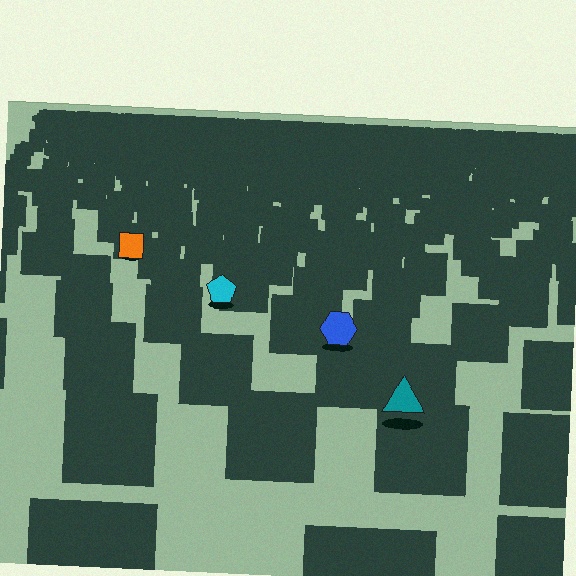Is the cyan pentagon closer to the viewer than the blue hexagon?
No. The blue hexagon is closer — you can tell from the texture gradient: the ground texture is coarser near it.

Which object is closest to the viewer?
The teal triangle is closest. The texture marks near it are larger and more spread out.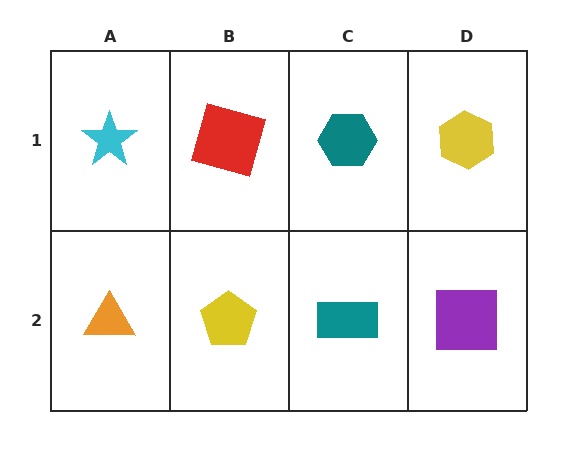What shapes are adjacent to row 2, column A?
A cyan star (row 1, column A), a yellow pentagon (row 2, column B).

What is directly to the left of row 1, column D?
A teal hexagon.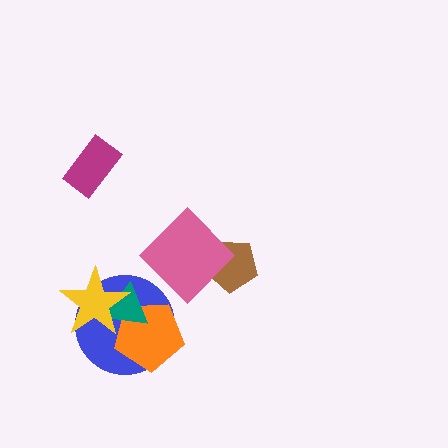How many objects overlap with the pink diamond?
1 object overlaps with the pink diamond.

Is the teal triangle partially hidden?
Yes, it is partially covered by another shape.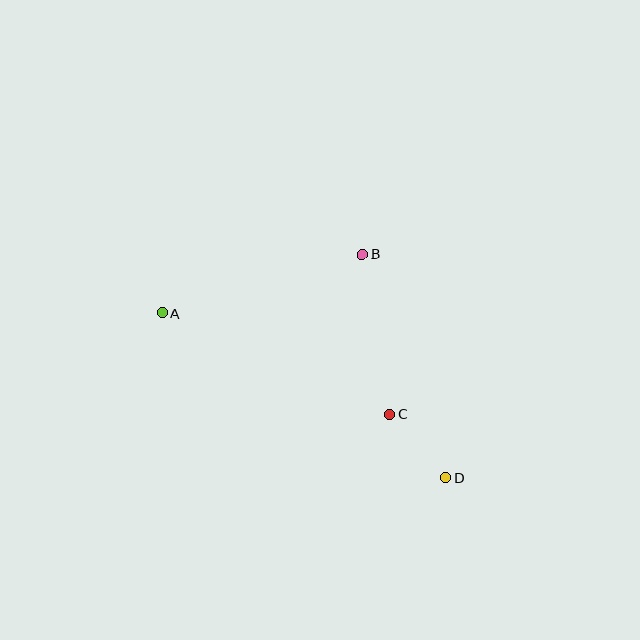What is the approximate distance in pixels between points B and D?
The distance between B and D is approximately 239 pixels.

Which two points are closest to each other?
Points C and D are closest to each other.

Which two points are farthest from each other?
Points A and D are farthest from each other.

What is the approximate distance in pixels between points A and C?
The distance between A and C is approximately 249 pixels.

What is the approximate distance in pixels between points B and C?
The distance between B and C is approximately 162 pixels.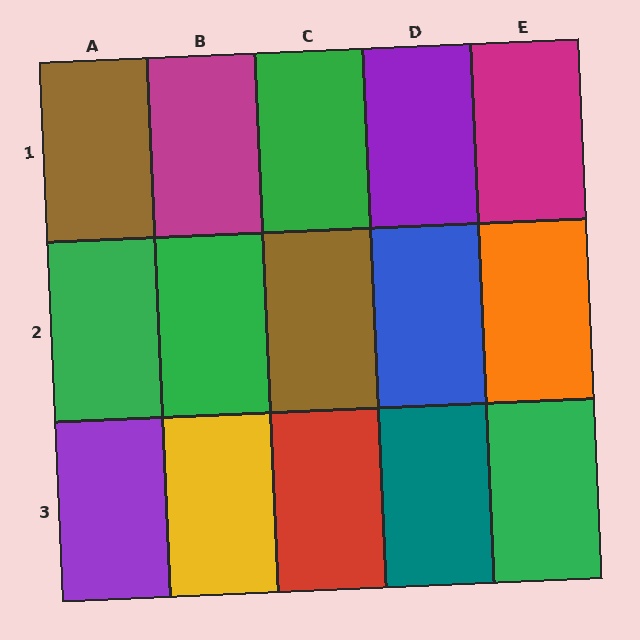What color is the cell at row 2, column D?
Blue.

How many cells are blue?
1 cell is blue.